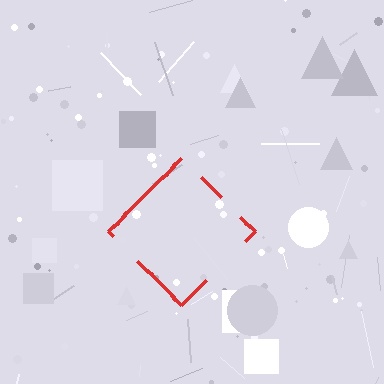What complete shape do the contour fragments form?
The contour fragments form a diamond.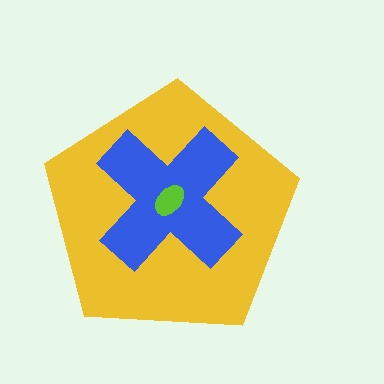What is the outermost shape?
The yellow pentagon.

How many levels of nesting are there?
3.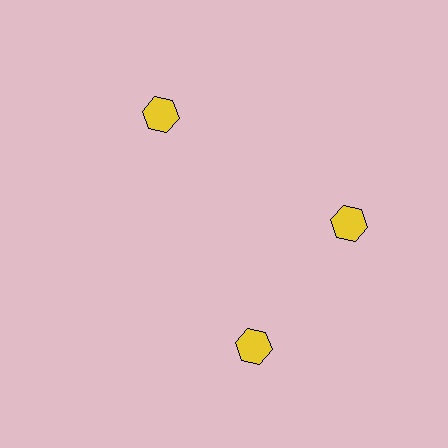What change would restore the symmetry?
The symmetry would be restored by rotating it back into even spacing with its neighbors so that all 3 hexagons sit at equal angles and equal distance from the center.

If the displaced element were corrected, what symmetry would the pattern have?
It would have 3-fold rotational symmetry — the pattern would map onto itself every 120 degrees.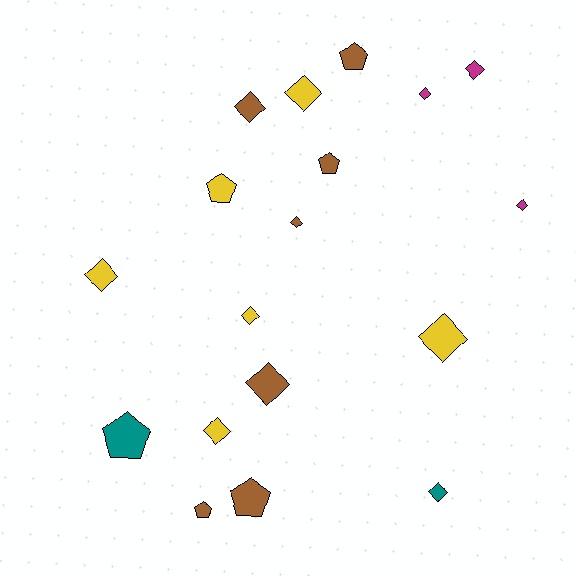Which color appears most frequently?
Brown, with 7 objects.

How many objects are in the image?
There are 18 objects.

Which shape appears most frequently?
Diamond, with 12 objects.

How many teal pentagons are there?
There is 1 teal pentagon.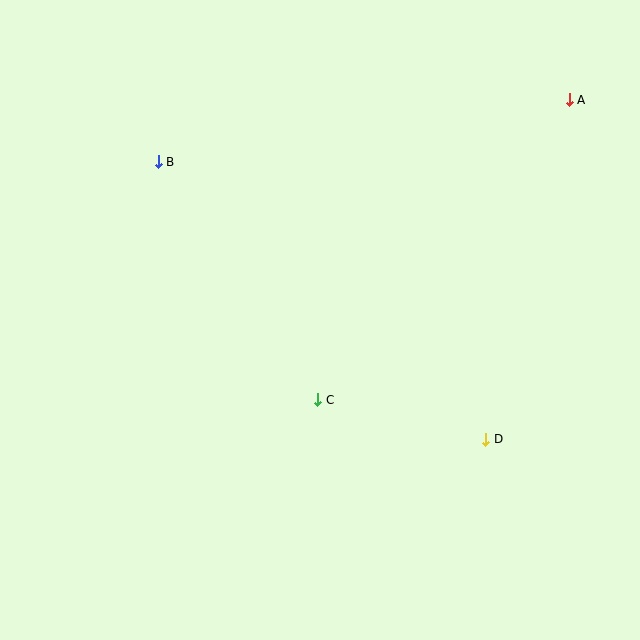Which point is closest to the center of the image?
Point C at (318, 400) is closest to the center.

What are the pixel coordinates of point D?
Point D is at (486, 439).